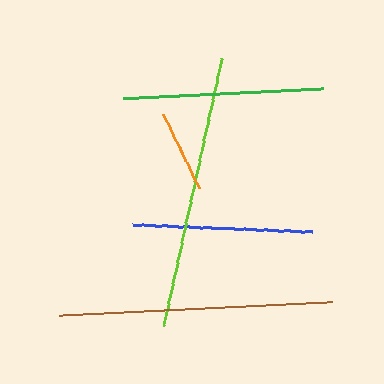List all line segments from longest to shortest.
From longest to shortest: lime, brown, green, blue, orange.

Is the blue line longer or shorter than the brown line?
The brown line is longer than the blue line.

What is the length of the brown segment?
The brown segment is approximately 273 pixels long.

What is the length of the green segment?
The green segment is approximately 199 pixels long.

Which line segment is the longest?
The lime line is the longest at approximately 274 pixels.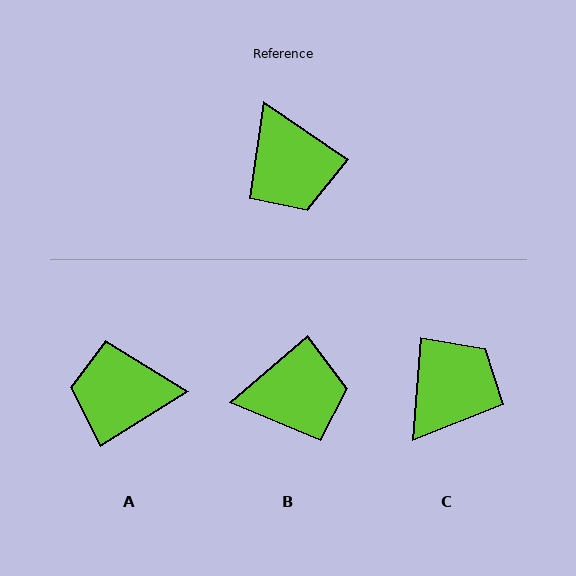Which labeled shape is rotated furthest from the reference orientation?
C, about 120 degrees away.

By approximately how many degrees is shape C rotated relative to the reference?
Approximately 120 degrees counter-clockwise.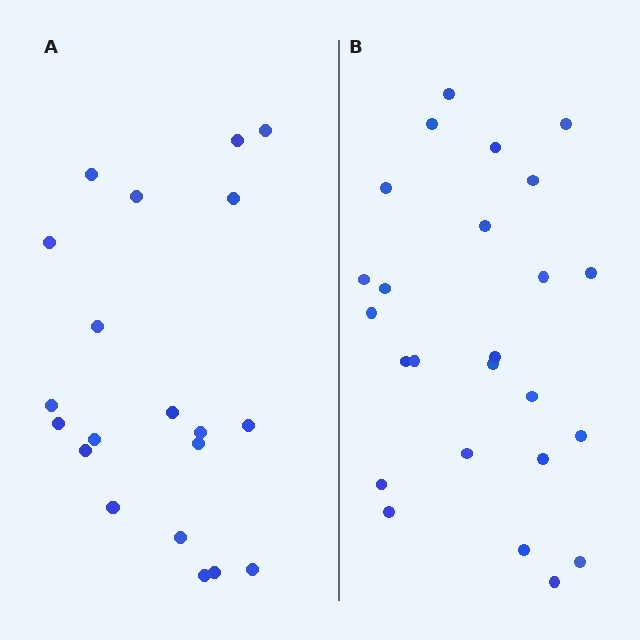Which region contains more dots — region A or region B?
Region B (the right region) has more dots.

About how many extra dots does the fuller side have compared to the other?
Region B has about 5 more dots than region A.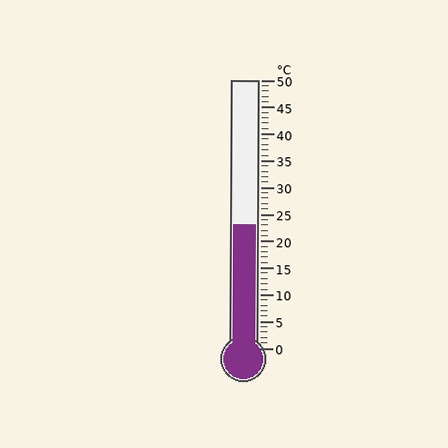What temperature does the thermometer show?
The thermometer shows approximately 23°C.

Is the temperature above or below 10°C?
The temperature is above 10°C.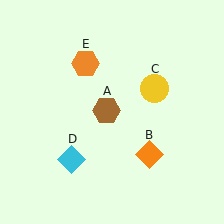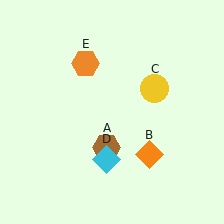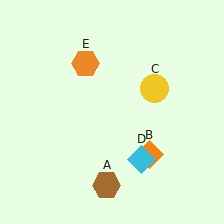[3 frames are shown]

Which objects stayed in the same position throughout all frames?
Orange diamond (object B) and yellow circle (object C) and orange hexagon (object E) remained stationary.